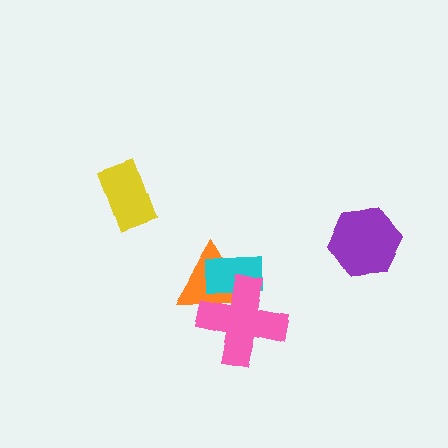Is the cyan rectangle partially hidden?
Yes, it is partially covered by another shape.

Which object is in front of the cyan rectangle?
The pink cross is in front of the cyan rectangle.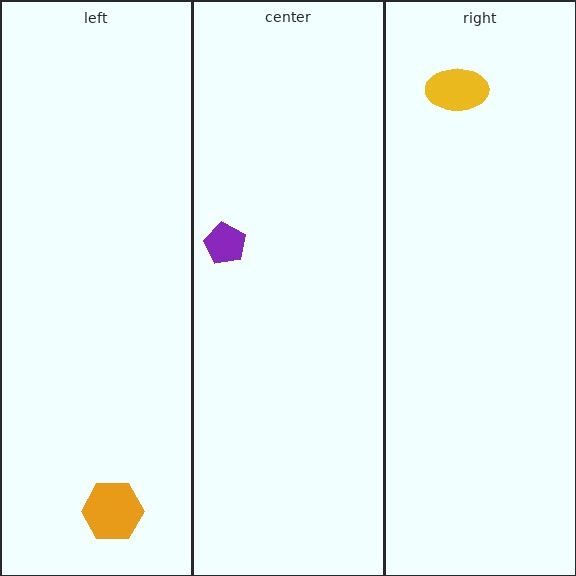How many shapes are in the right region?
1.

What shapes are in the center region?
The purple pentagon.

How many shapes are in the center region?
1.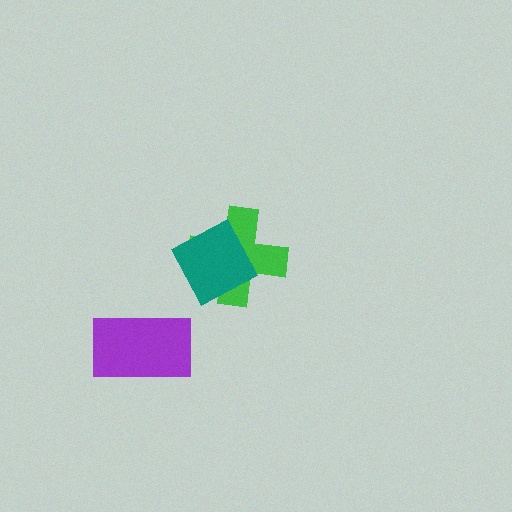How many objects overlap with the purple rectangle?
0 objects overlap with the purple rectangle.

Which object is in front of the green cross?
The teal square is in front of the green cross.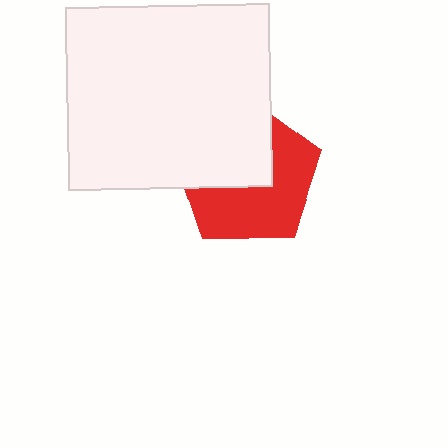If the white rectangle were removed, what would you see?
You would see the complete red pentagon.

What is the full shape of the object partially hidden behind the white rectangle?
The partially hidden object is a red pentagon.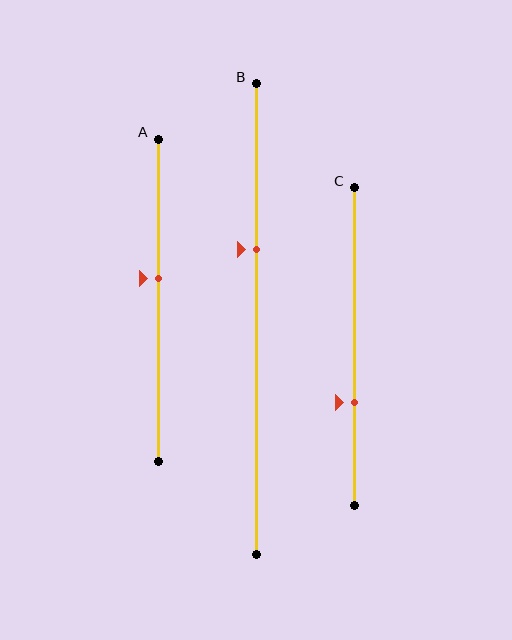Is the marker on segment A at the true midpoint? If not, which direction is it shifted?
No, the marker on segment A is shifted upward by about 7% of the segment length.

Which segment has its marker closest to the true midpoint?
Segment A has its marker closest to the true midpoint.